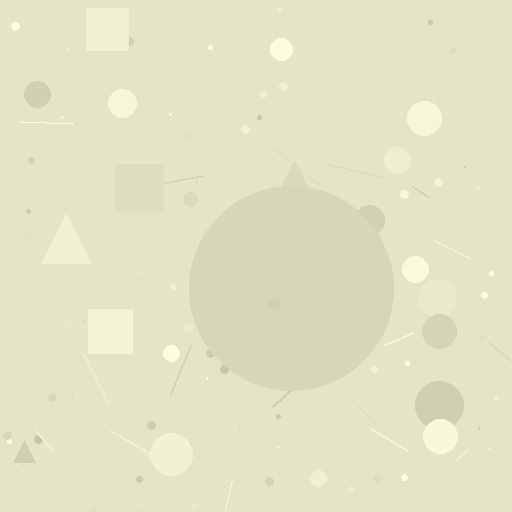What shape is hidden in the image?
A circle is hidden in the image.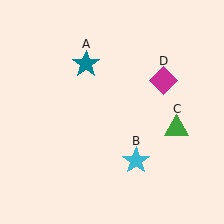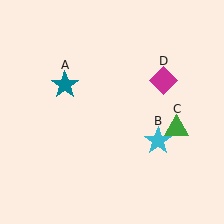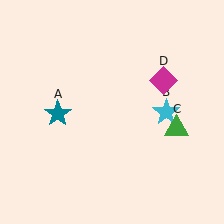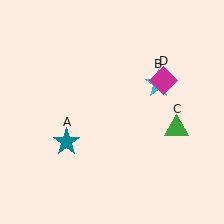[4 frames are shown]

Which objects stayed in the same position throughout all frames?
Green triangle (object C) and magenta diamond (object D) remained stationary.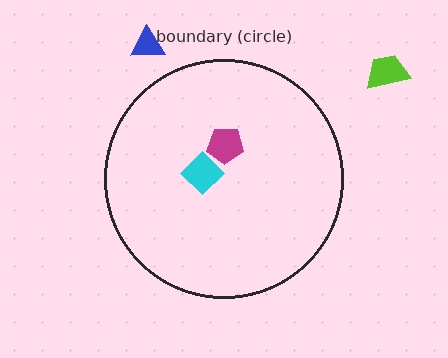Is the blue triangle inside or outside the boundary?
Outside.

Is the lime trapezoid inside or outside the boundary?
Outside.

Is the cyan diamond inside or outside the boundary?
Inside.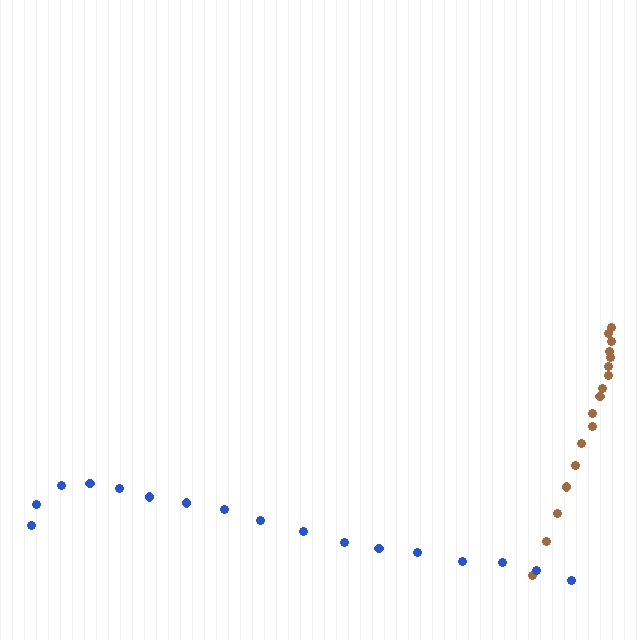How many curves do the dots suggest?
There are 2 distinct paths.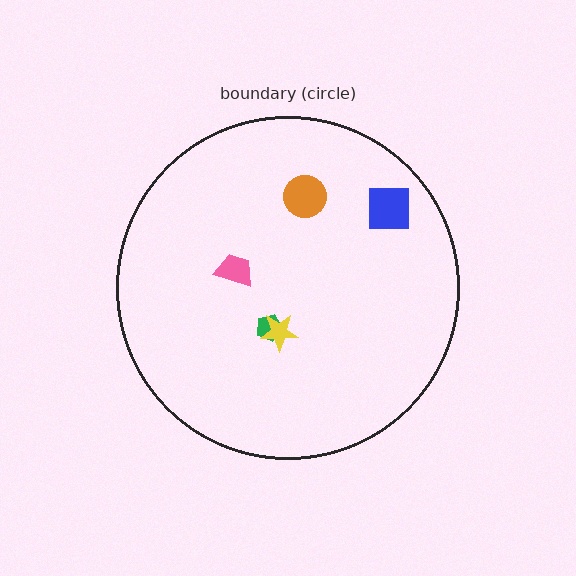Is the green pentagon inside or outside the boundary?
Inside.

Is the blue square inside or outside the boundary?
Inside.